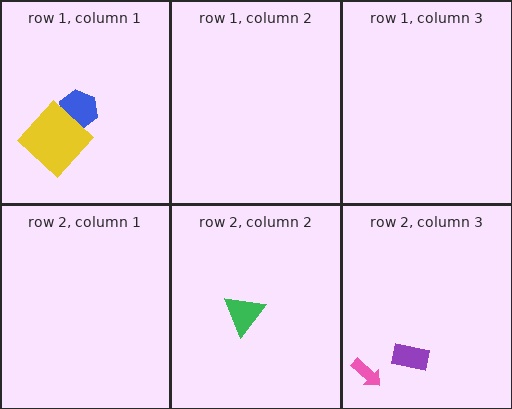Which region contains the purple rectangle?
The row 2, column 3 region.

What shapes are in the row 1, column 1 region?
The blue hexagon, the yellow diamond.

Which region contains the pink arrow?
The row 2, column 3 region.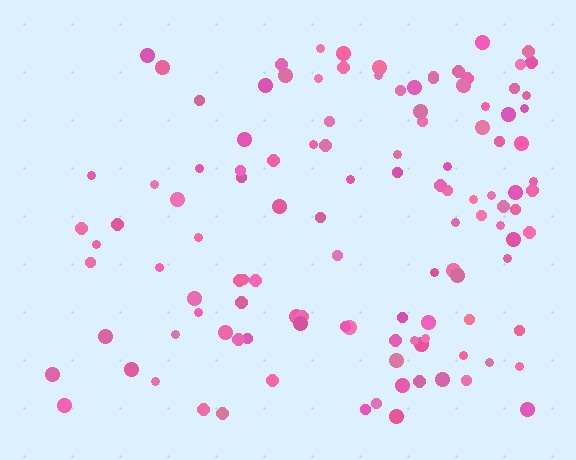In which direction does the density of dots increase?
From left to right, with the right side densest.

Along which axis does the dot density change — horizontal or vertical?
Horizontal.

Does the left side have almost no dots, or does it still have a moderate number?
Still a moderate number, just noticeably fewer than the right.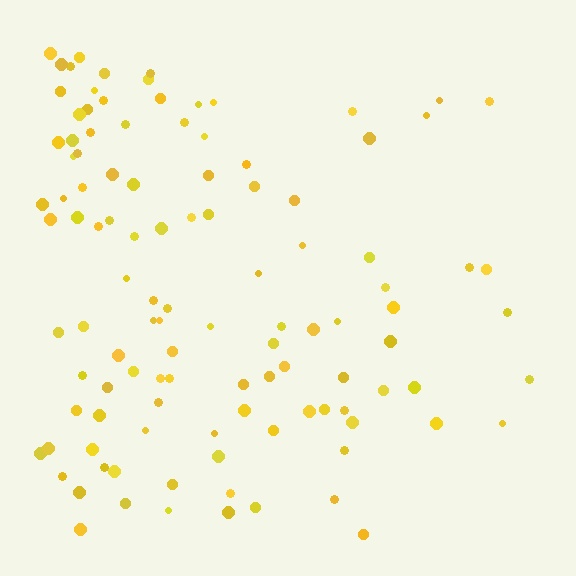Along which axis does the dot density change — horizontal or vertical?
Horizontal.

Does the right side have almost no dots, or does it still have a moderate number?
Still a moderate number, just noticeably fewer than the left.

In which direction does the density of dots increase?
From right to left, with the left side densest.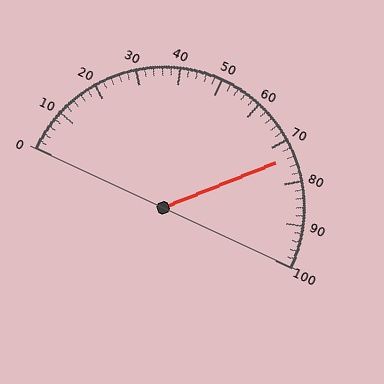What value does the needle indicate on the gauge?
The needle indicates approximately 74.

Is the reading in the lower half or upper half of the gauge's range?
The reading is in the upper half of the range (0 to 100).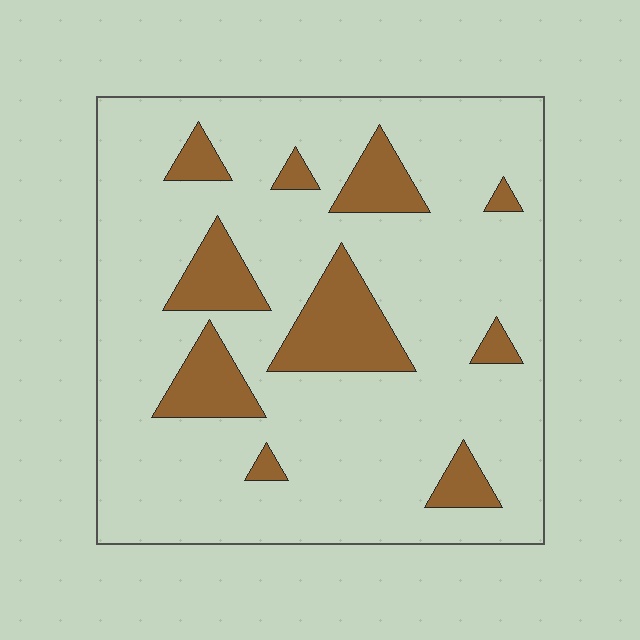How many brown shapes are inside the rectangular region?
10.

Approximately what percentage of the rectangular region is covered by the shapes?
Approximately 15%.